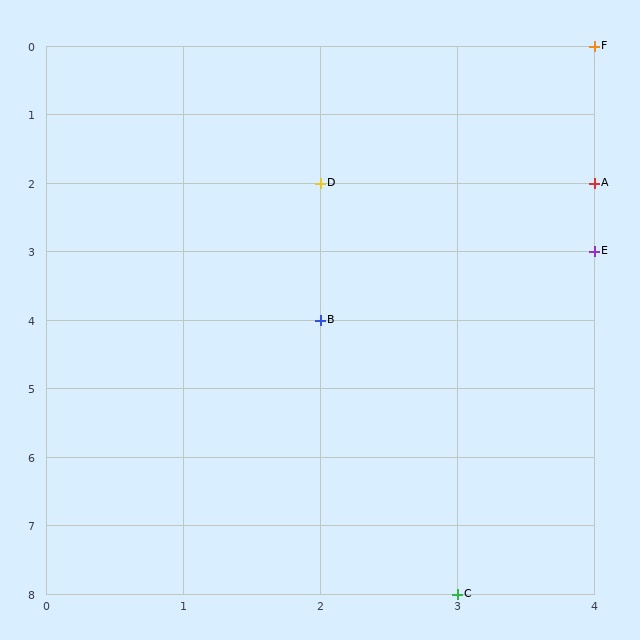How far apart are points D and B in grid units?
Points D and B are 2 rows apart.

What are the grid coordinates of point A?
Point A is at grid coordinates (4, 2).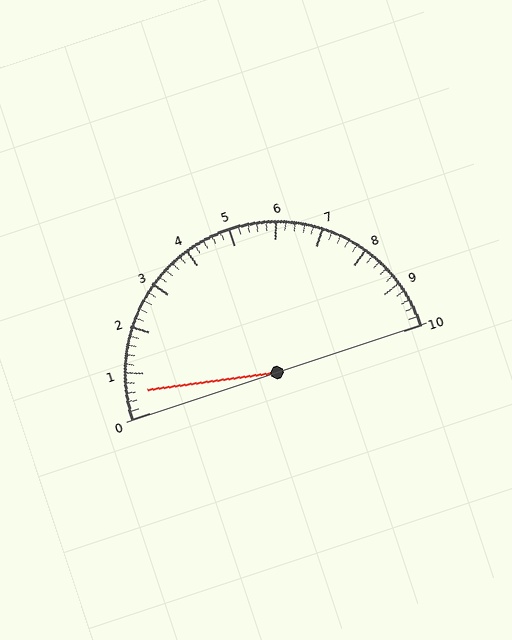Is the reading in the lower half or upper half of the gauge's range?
The reading is in the lower half of the range (0 to 10).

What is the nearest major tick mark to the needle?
The nearest major tick mark is 1.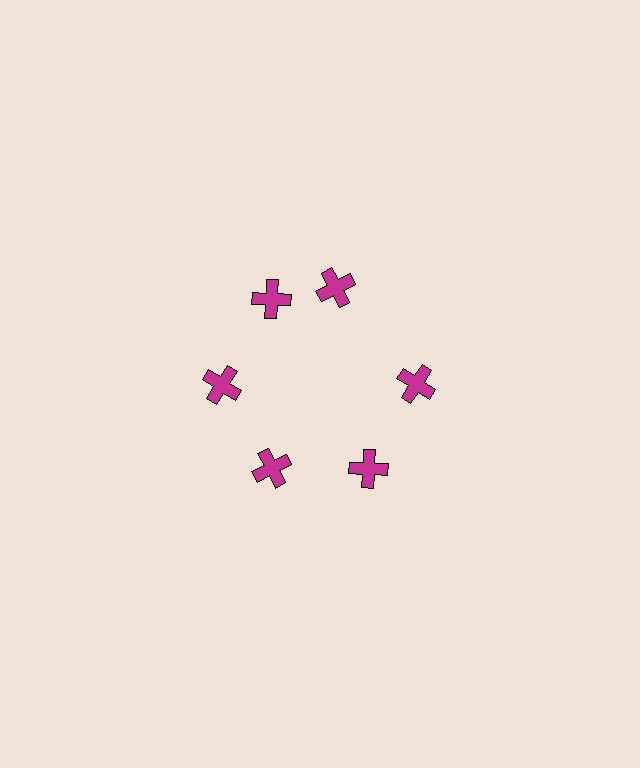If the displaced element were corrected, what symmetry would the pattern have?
It would have 6-fold rotational symmetry — the pattern would map onto itself every 60 degrees.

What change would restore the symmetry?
The symmetry would be restored by rotating it back into even spacing with its neighbors so that all 6 crosses sit at equal angles and equal distance from the center.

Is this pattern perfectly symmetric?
No. The 6 magenta crosses are arranged in a ring, but one element near the 1 o'clock position is rotated out of alignment along the ring, breaking the 6-fold rotational symmetry.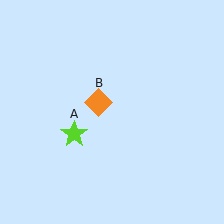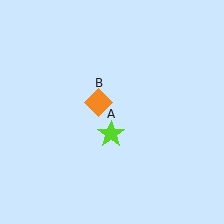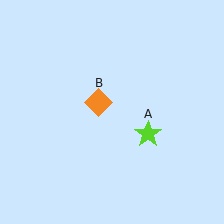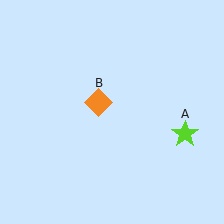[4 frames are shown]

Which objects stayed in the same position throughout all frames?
Orange diamond (object B) remained stationary.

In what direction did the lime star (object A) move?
The lime star (object A) moved right.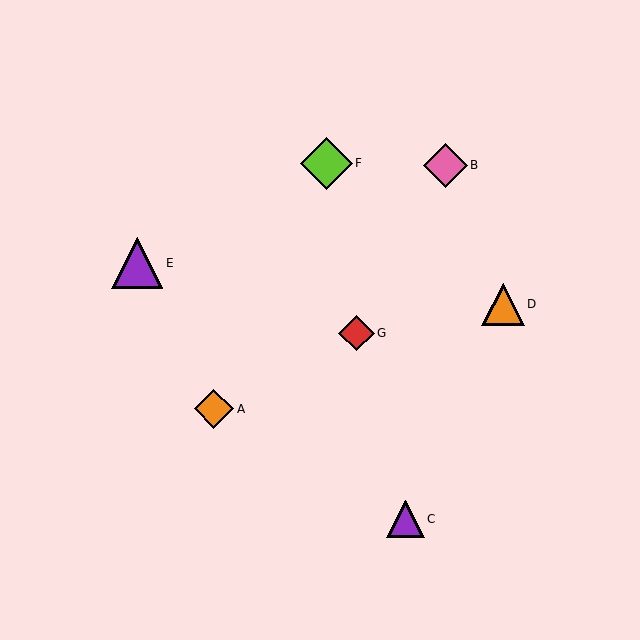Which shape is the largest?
The lime diamond (labeled F) is the largest.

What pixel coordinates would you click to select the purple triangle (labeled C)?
Click at (406, 519) to select the purple triangle C.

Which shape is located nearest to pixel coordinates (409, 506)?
The purple triangle (labeled C) at (406, 519) is nearest to that location.